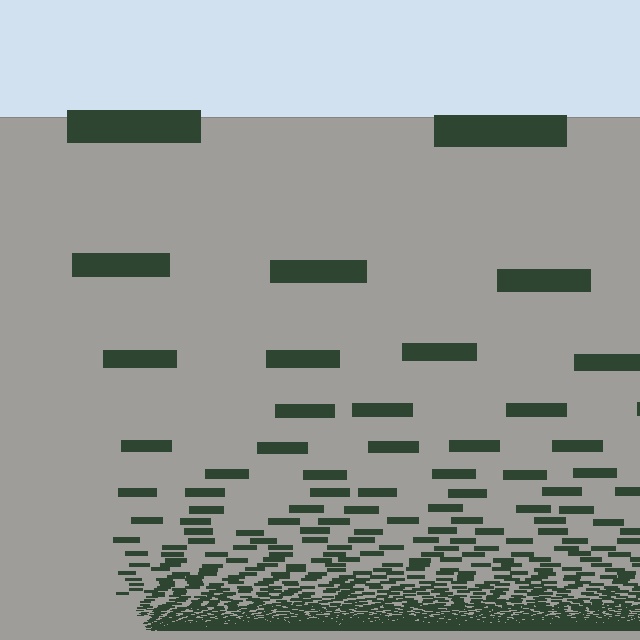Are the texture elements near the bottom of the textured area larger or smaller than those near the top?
Smaller. The gradient is inverted — elements near the bottom are smaller and denser.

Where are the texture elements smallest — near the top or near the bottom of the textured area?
Near the bottom.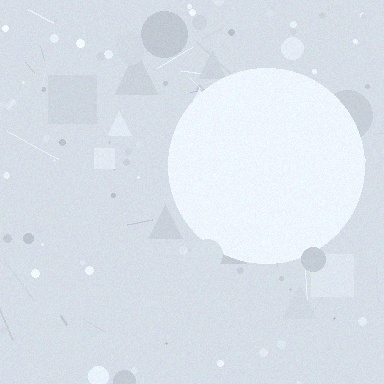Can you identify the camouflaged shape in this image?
The camouflaged shape is a circle.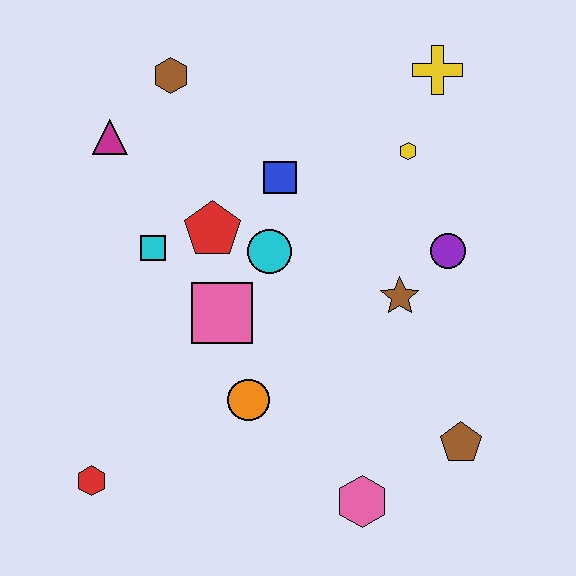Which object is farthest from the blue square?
The red hexagon is farthest from the blue square.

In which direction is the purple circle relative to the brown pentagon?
The purple circle is above the brown pentagon.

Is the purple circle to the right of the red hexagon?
Yes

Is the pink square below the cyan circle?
Yes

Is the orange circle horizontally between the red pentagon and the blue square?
Yes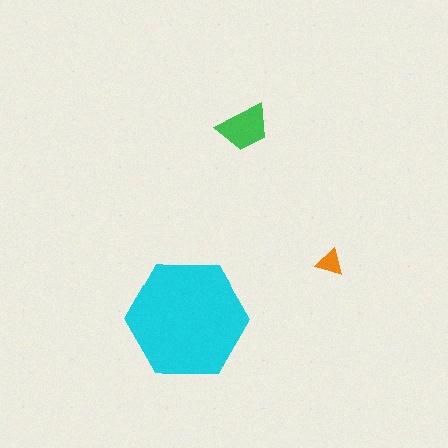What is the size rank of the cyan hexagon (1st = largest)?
1st.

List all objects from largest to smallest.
The cyan hexagon, the green trapezoid, the orange triangle.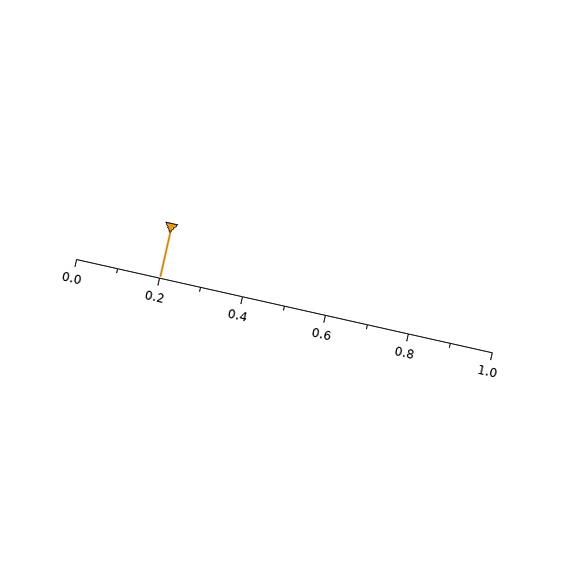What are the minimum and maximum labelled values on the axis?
The axis runs from 0.0 to 1.0.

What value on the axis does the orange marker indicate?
The marker indicates approximately 0.2.